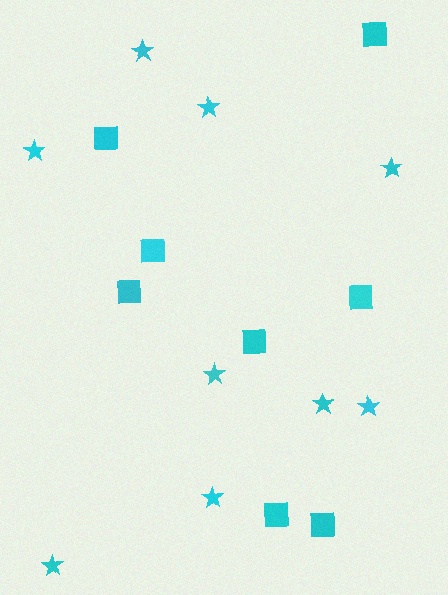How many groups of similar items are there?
There are 2 groups: one group of squares (8) and one group of stars (9).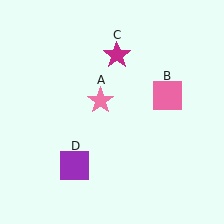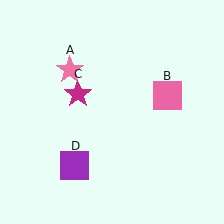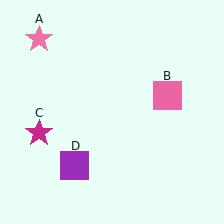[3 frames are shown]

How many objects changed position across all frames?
2 objects changed position: pink star (object A), magenta star (object C).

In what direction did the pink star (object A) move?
The pink star (object A) moved up and to the left.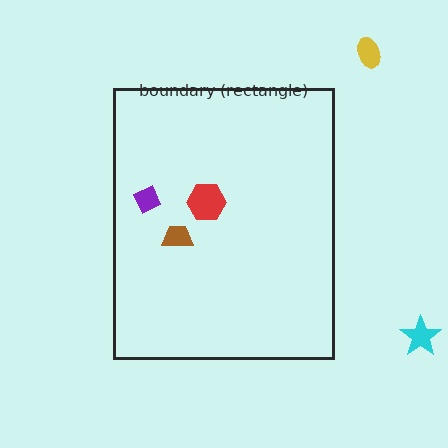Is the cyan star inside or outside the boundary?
Outside.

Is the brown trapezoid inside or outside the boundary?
Inside.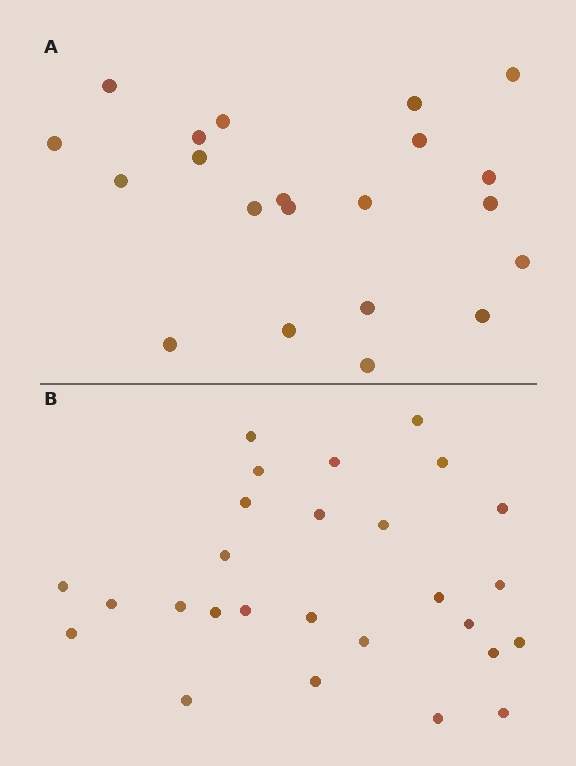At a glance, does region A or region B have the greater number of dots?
Region B (the bottom region) has more dots.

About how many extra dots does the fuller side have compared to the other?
Region B has about 6 more dots than region A.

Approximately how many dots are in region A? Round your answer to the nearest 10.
About 20 dots. (The exact count is 21, which rounds to 20.)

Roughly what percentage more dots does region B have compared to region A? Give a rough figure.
About 30% more.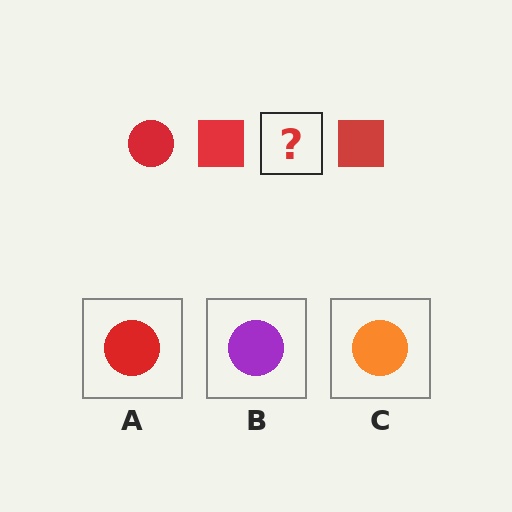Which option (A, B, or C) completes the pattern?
A.